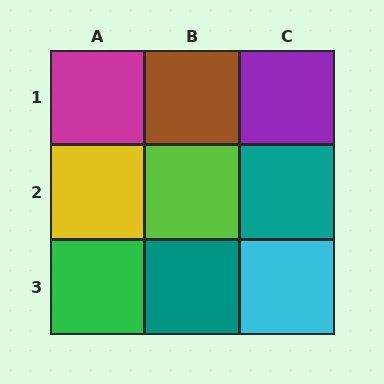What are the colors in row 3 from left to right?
Green, teal, cyan.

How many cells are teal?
2 cells are teal.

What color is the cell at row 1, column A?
Magenta.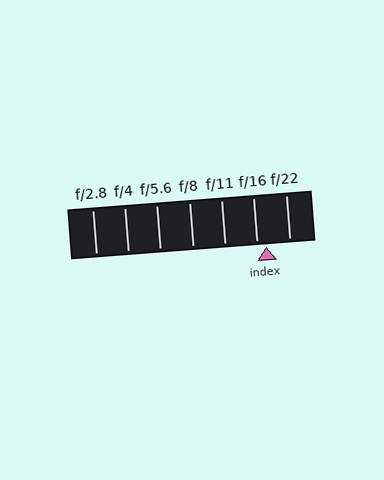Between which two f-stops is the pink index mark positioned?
The index mark is between f/16 and f/22.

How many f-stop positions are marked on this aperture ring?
There are 7 f-stop positions marked.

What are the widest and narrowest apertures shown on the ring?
The widest aperture shown is f/2.8 and the narrowest is f/22.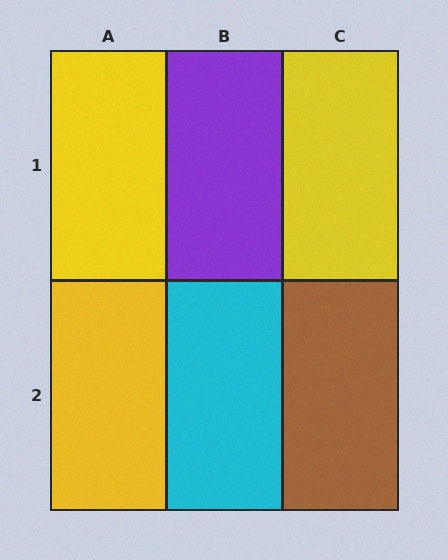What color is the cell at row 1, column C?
Yellow.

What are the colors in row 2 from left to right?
Yellow, cyan, brown.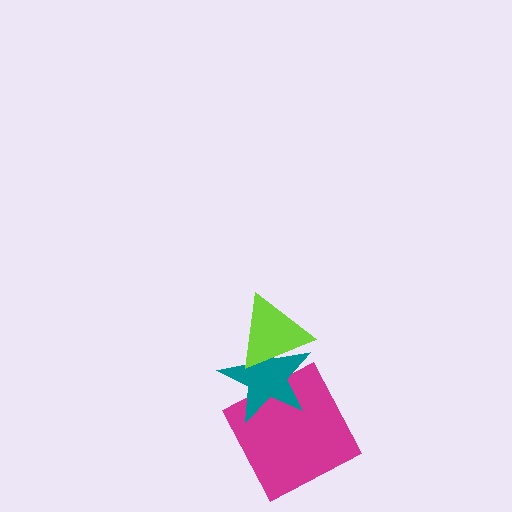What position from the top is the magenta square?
The magenta square is 3rd from the top.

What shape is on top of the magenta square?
The teal star is on top of the magenta square.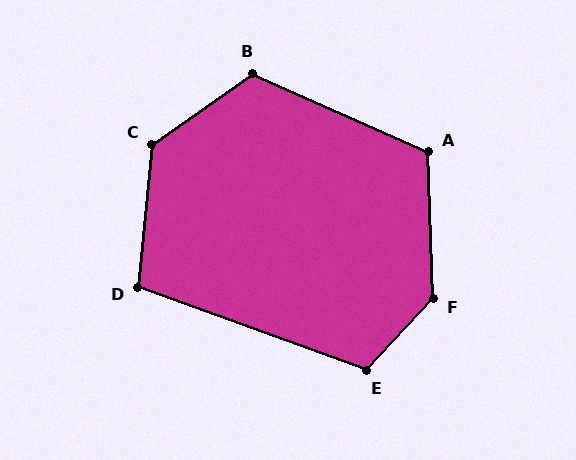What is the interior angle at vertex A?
Approximately 116 degrees (obtuse).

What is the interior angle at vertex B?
Approximately 121 degrees (obtuse).